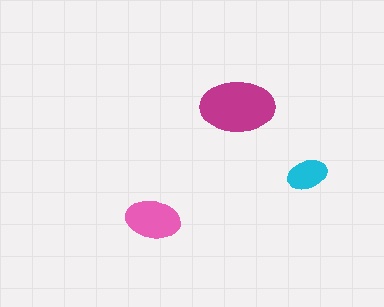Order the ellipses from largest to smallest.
the magenta one, the pink one, the cyan one.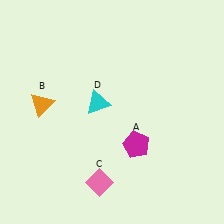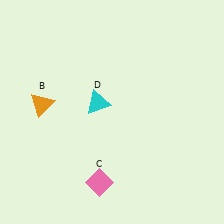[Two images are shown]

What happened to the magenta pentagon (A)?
The magenta pentagon (A) was removed in Image 2. It was in the bottom-right area of Image 1.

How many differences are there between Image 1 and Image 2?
There is 1 difference between the two images.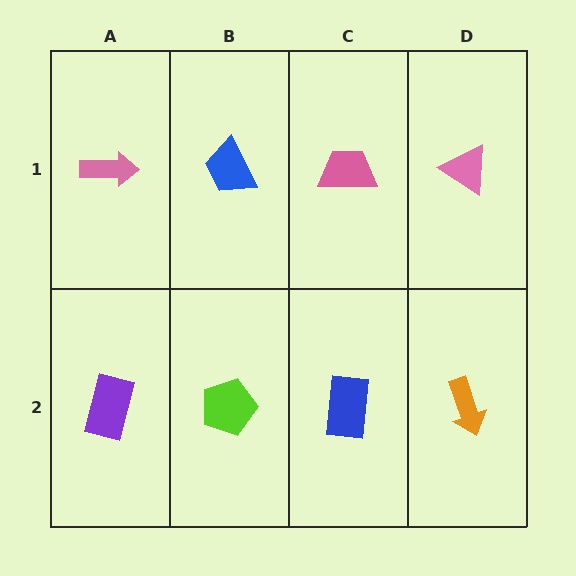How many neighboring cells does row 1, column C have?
3.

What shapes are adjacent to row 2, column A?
A pink arrow (row 1, column A), a lime pentagon (row 2, column B).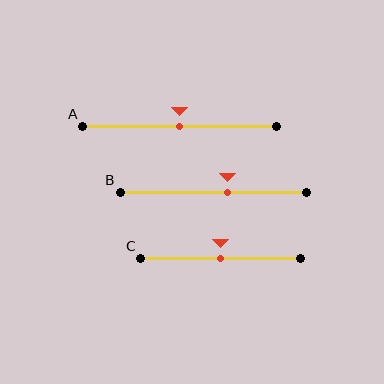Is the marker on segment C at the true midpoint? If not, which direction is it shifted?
Yes, the marker on segment C is at the true midpoint.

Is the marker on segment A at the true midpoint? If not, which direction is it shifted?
Yes, the marker on segment A is at the true midpoint.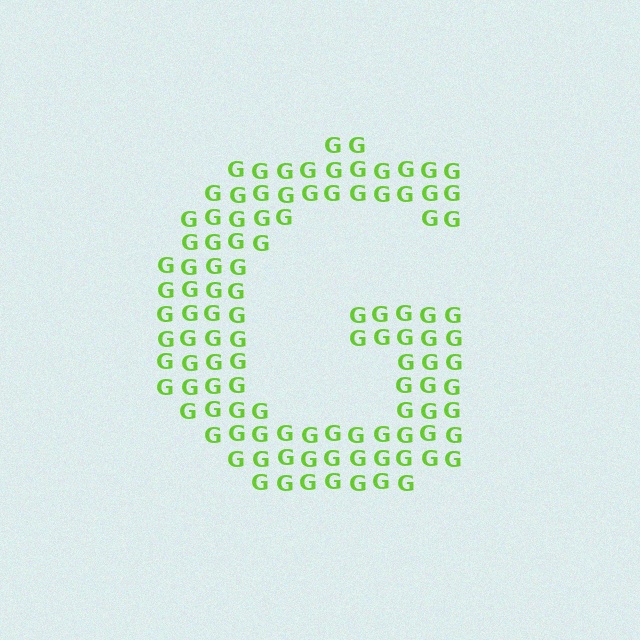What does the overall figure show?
The overall figure shows the letter G.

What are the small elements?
The small elements are letter G's.